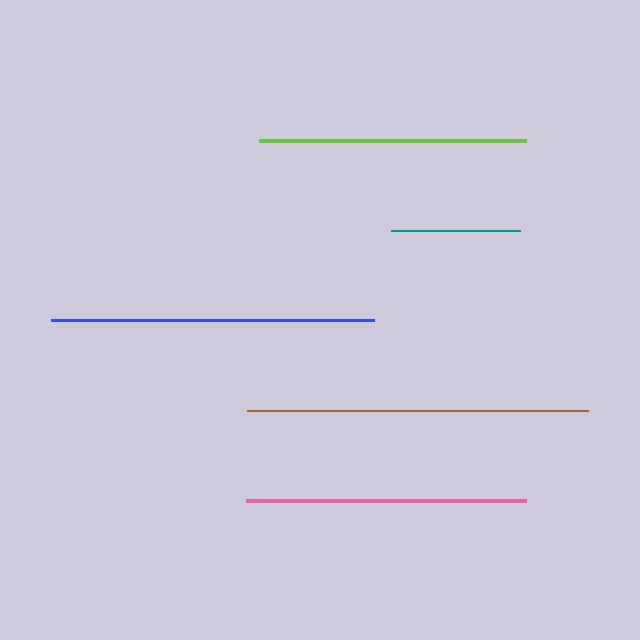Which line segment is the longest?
The brown line is the longest at approximately 340 pixels.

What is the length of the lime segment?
The lime segment is approximately 267 pixels long.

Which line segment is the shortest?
The teal line is the shortest at approximately 129 pixels.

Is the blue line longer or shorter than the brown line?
The brown line is longer than the blue line.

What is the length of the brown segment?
The brown segment is approximately 340 pixels long.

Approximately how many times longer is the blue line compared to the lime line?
The blue line is approximately 1.2 times the length of the lime line.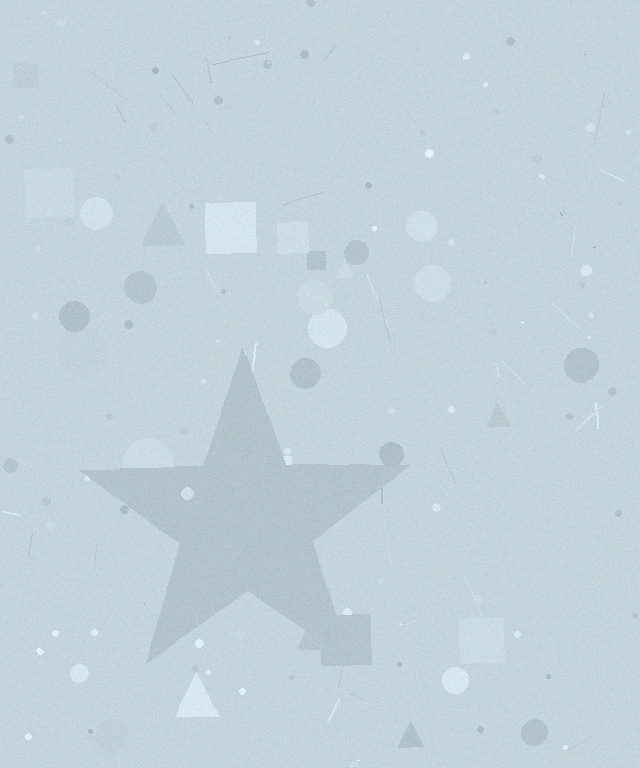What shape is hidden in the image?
A star is hidden in the image.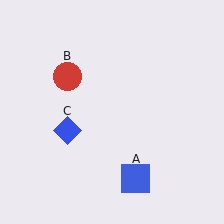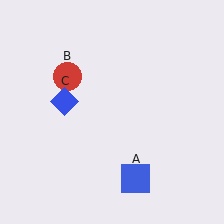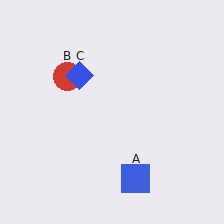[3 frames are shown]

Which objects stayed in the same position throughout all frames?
Blue square (object A) and red circle (object B) remained stationary.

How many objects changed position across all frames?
1 object changed position: blue diamond (object C).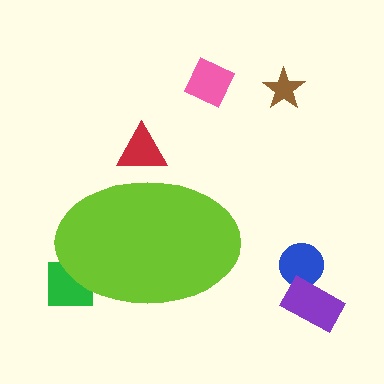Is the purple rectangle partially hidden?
No, the purple rectangle is fully visible.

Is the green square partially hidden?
Yes, the green square is partially hidden behind the lime ellipse.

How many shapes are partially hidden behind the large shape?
2 shapes are partially hidden.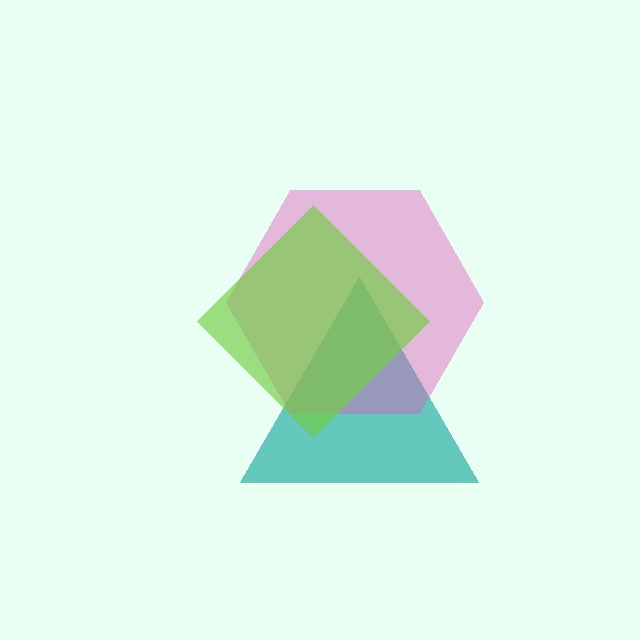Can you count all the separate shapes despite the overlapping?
Yes, there are 3 separate shapes.